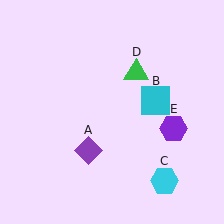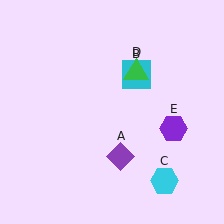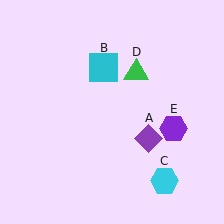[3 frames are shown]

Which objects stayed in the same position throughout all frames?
Cyan hexagon (object C) and green triangle (object D) and purple hexagon (object E) remained stationary.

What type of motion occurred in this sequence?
The purple diamond (object A), cyan square (object B) rotated counterclockwise around the center of the scene.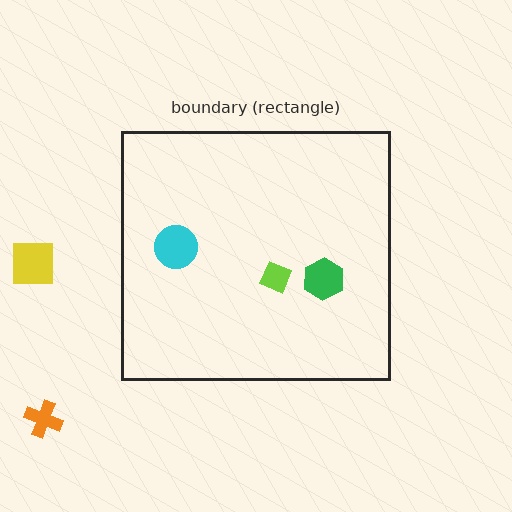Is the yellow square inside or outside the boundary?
Outside.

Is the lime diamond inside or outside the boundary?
Inside.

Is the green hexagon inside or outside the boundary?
Inside.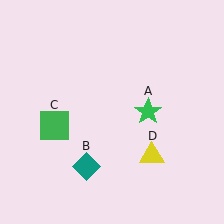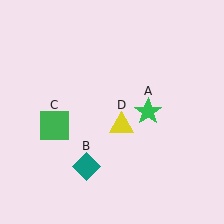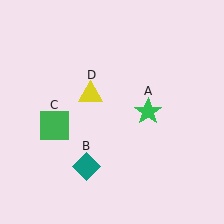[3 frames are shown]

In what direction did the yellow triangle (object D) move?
The yellow triangle (object D) moved up and to the left.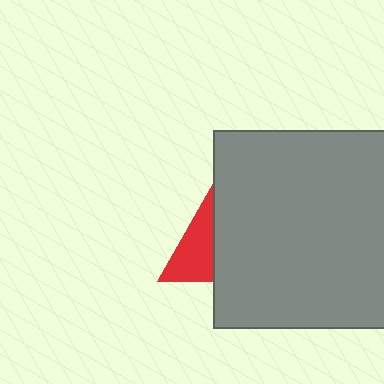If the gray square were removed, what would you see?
You would see the complete red triangle.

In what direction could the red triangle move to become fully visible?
The red triangle could move left. That would shift it out from behind the gray square entirely.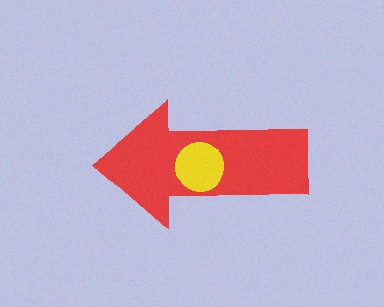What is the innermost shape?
The yellow circle.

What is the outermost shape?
The red arrow.